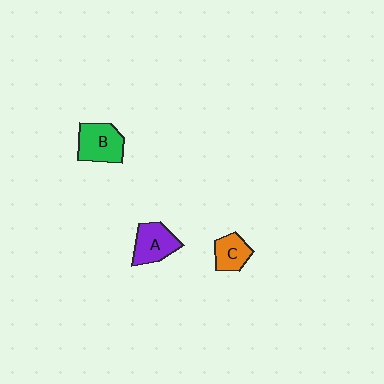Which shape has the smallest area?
Shape C (orange).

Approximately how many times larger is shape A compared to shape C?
Approximately 1.4 times.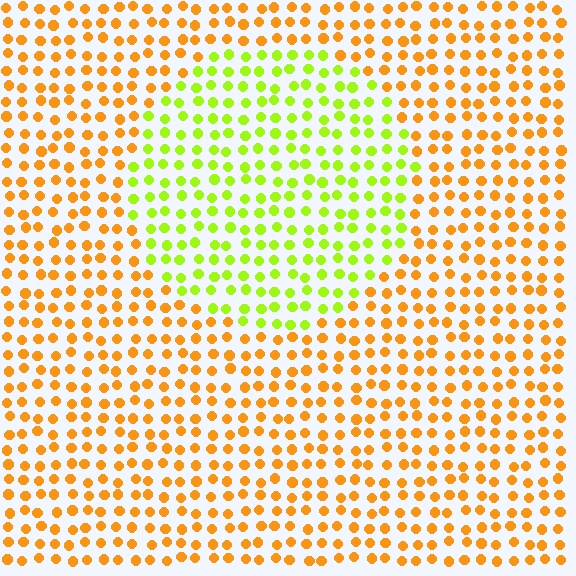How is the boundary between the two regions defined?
The boundary is defined purely by a slight shift in hue (about 50 degrees). Spacing, size, and orientation are identical on both sides.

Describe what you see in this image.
The image is filled with small orange elements in a uniform arrangement. A circle-shaped region is visible where the elements are tinted to a slightly different hue, forming a subtle color boundary.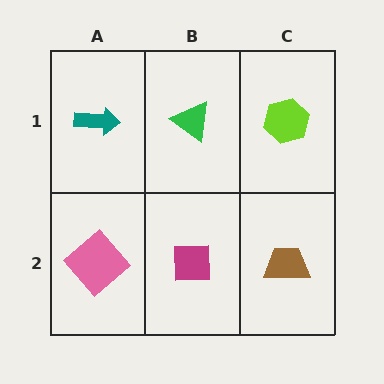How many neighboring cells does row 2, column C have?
2.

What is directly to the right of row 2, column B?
A brown trapezoid.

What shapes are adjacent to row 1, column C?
A brown trapezoid (row 2, column C), a green triangle (row 1, column B).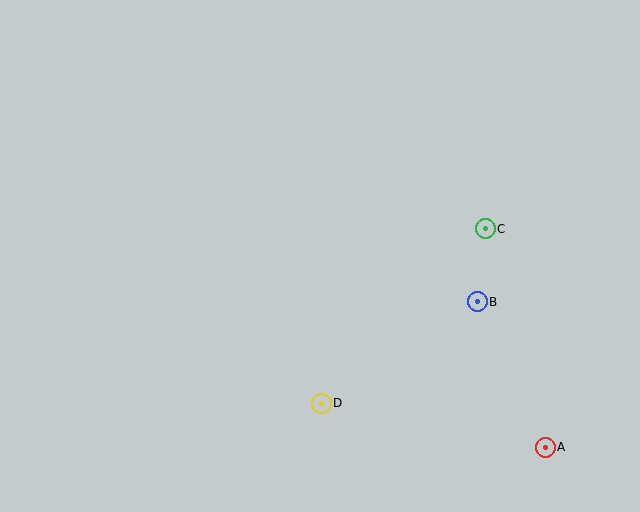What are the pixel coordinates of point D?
Point D is at (321, 403).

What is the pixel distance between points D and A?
The distance between D and A is 228 pixels.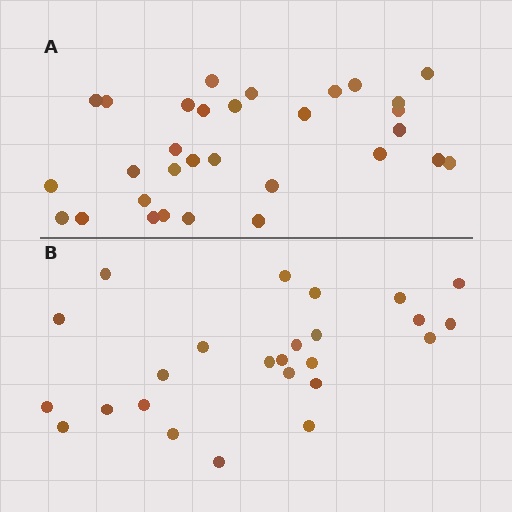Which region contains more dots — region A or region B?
Region A (the top region) has more dots.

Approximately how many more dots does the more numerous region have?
Region A has about 6 more dots than region B.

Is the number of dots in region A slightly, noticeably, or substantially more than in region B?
Region A has only slightly more — the two regions are fairly close. The ratio is roughly 1.2 to 1.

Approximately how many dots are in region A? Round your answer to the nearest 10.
About 30 dots. (The exact count is 31, which rounds to 30.)